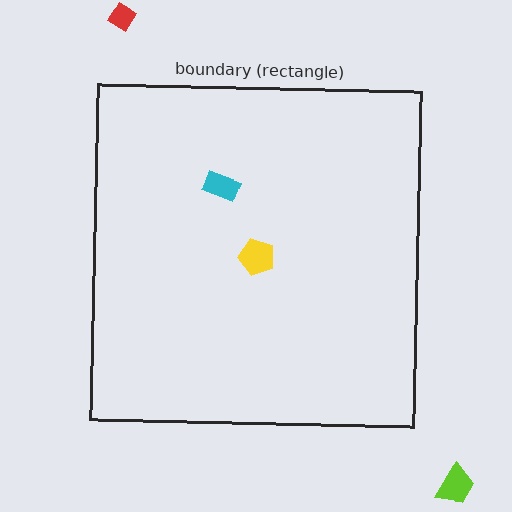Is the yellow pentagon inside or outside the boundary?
Inside.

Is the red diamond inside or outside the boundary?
Outside.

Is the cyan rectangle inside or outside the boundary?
Inside.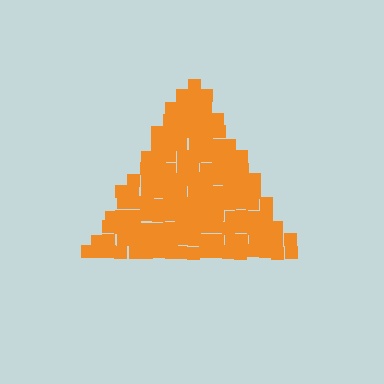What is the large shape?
The large shape is a triangle.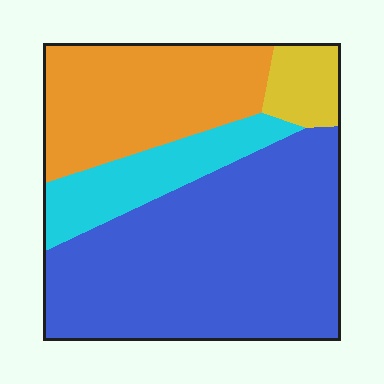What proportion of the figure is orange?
Orange takes up about one quarter (1/4) of the figure.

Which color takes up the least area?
Yellow, at roughly 5%.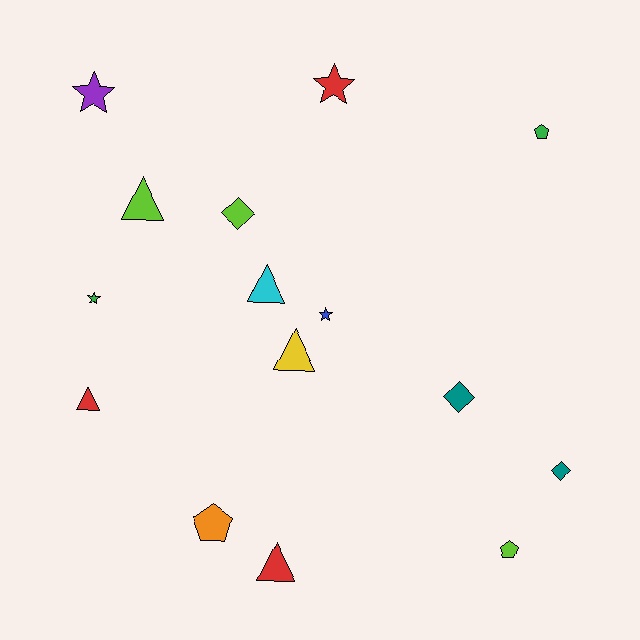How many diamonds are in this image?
There are 3 diamonds.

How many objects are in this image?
There are 15 objects.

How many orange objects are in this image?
There is 1 orange object.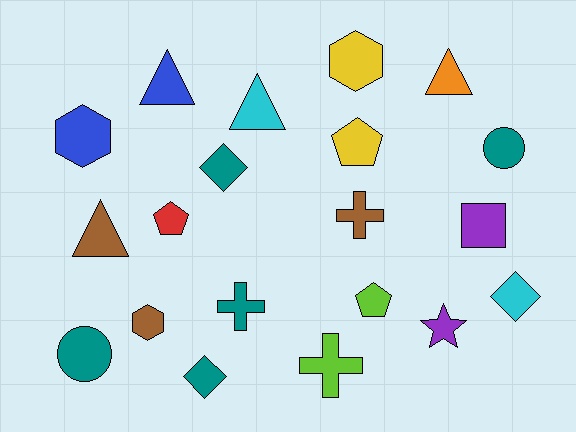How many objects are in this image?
There are 20 objects.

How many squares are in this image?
There is 1 square.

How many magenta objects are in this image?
There are no magenta objects.